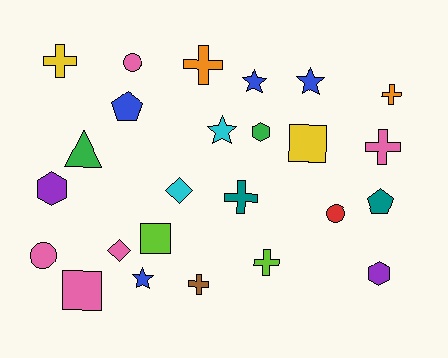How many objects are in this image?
There are 25 objects.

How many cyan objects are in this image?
There are 2 cyan objects.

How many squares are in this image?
There are 3 squares.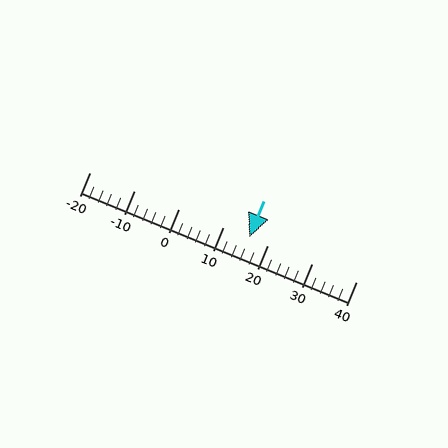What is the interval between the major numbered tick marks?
The major tick marks are spaced 10 units apart.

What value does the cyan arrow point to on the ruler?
The cyan arrow points to approximately 16.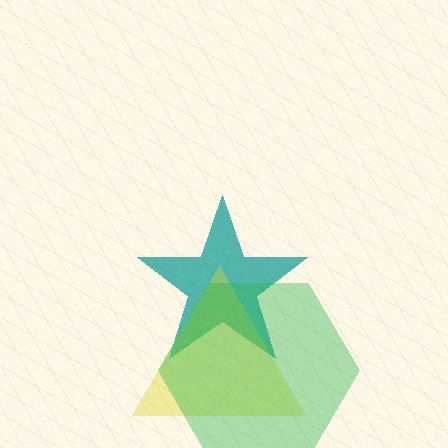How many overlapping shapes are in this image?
There are 3 overlapping shapes in the image.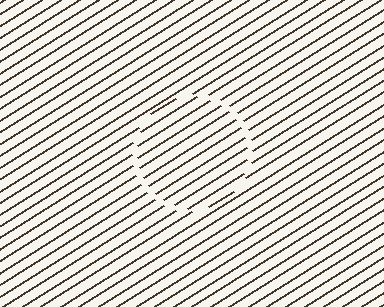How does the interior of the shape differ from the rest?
The interior of the shape contains the same grating, shifted by half a period — the contour is defined by the phase discontinuity where line-ends from the inner and outer gratings abut.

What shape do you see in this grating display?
An illusory circle. The interior of the shape contains the same grating, shifted by half a period — the contour is defined by the phase discontinuity where line-ends from the inner and outer gratings abut.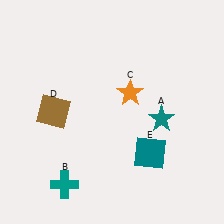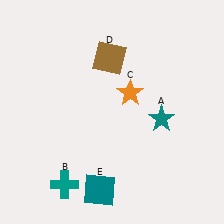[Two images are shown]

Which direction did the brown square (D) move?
The brown square (D) moved right.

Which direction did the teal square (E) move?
The teal square (E) moved left.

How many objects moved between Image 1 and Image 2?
2 objects moved between the two images.